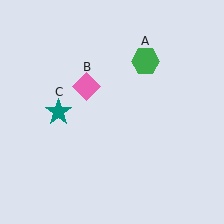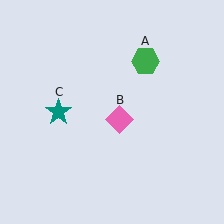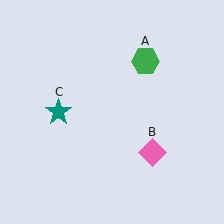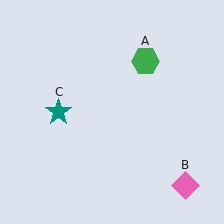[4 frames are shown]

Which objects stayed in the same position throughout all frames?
Green hexagon (object A) and teal star (object C) remained stationary.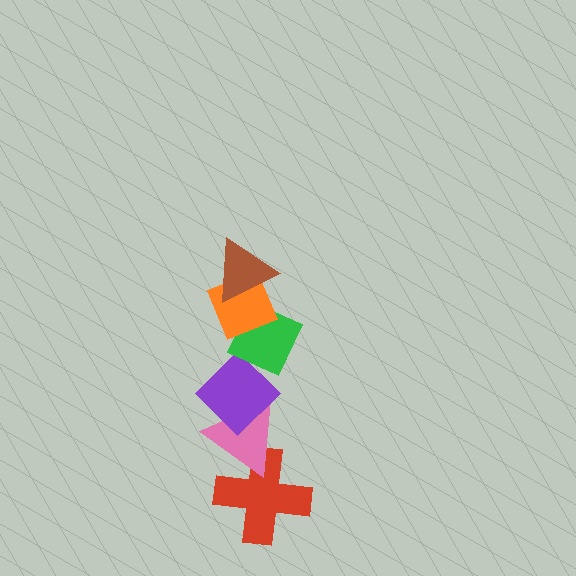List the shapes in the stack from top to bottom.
From top to bottom: the brown triangle, the orange diamond, the green diamond, the purple diamond, the pink triangle, the red cross.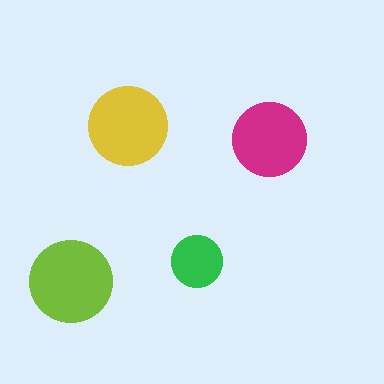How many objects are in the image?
There are 4 objects in the image.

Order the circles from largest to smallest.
the lime one, the yellow one, the magenta one, the green one.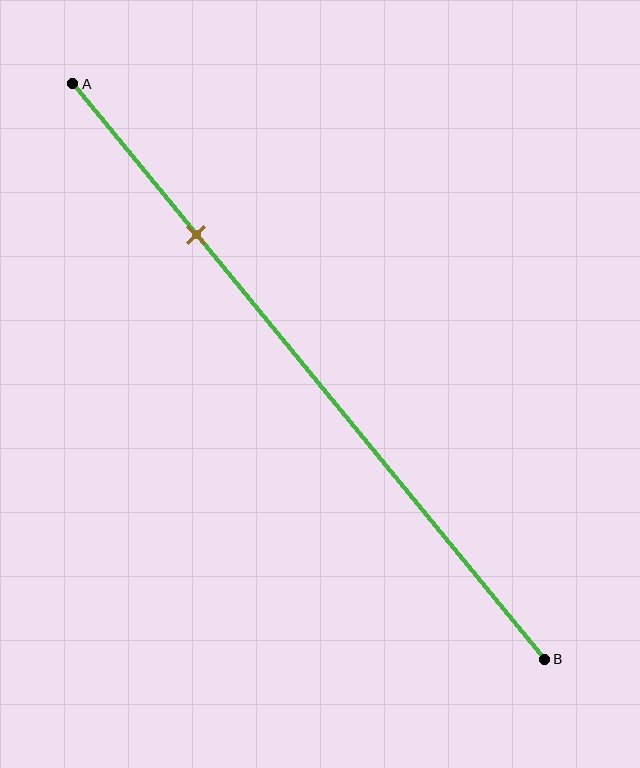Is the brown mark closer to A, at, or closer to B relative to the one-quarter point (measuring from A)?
The brown mark is approximately at the one-quarter point of segment AB.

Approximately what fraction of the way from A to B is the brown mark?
The brown mark is approximately 25% of the way from A to B.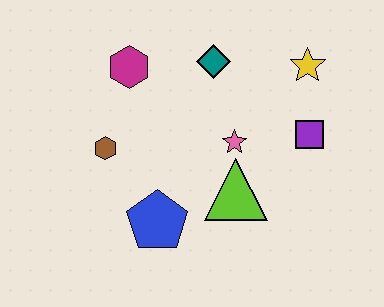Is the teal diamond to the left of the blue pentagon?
No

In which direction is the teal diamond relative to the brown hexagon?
The teal diamond is to the right of the brown hexagon.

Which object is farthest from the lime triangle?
The magenta hexagon is farthest from the lime triangle.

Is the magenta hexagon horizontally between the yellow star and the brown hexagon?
Yes